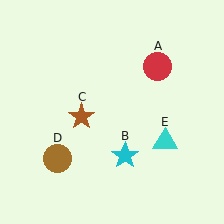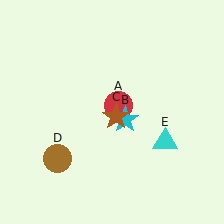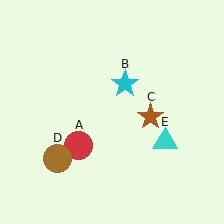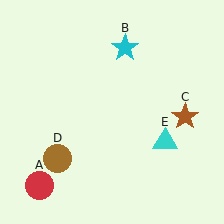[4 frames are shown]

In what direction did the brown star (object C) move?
The brown star (object C) moved right.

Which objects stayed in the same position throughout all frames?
Brown circle (object D) and cyan triangle (object E) remained stationary.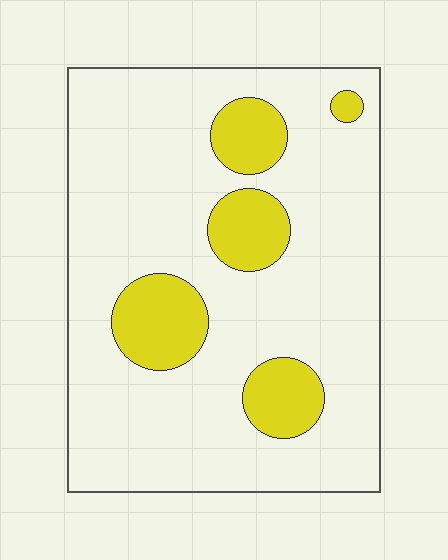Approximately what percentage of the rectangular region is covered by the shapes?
Approximately 20%.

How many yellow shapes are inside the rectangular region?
5.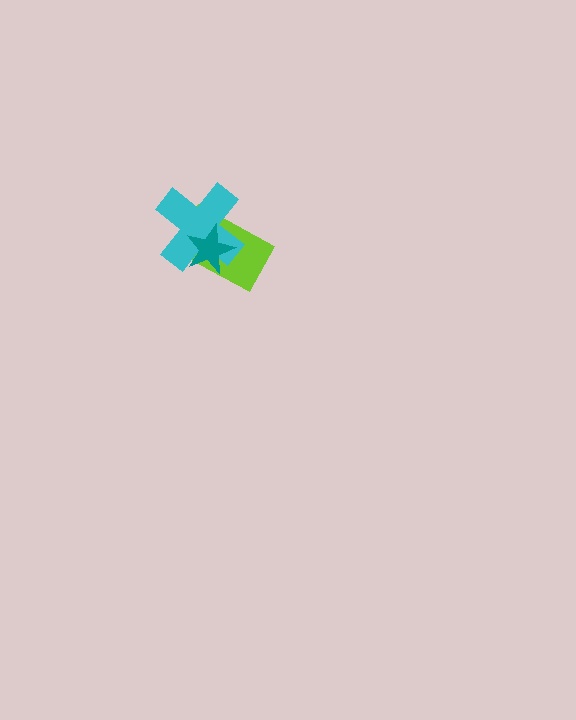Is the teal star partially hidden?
No, no other shape covers it.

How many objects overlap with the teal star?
2 objects overlap with the teal star.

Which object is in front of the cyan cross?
The teal star is in front of the cyan cross.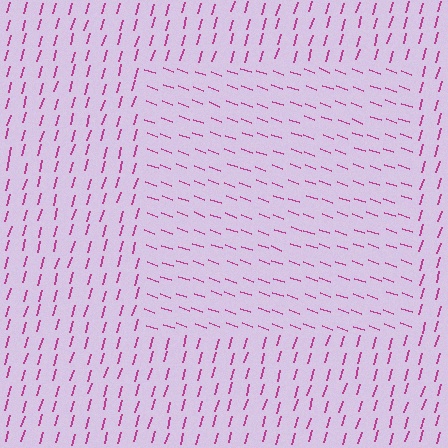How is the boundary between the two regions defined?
The boundary is defined purely by a change in line orientation (approximately 87 degrees difference). All lines are the same color and thickness.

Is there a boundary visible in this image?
Yes, there is a texture boundary formed by a change in line orientation.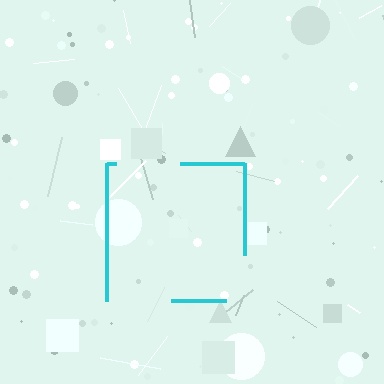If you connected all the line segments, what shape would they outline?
They would outline a square.